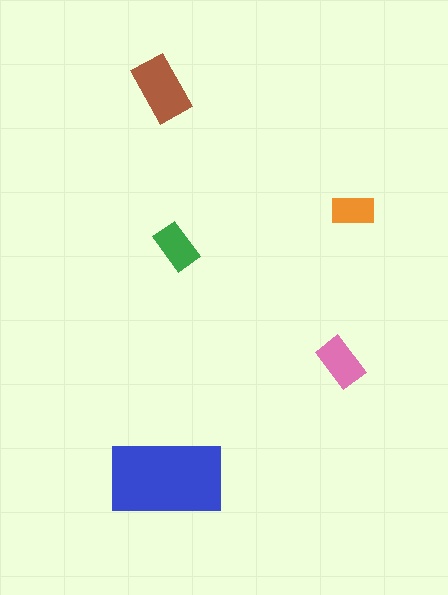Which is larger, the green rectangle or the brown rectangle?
The brown one.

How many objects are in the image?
There are 5 objects in the image.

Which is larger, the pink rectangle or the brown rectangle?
The brown one.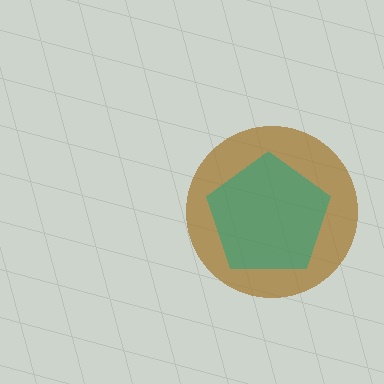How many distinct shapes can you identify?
There are 2 distinct shapes: a brown circle, a teal pentagon.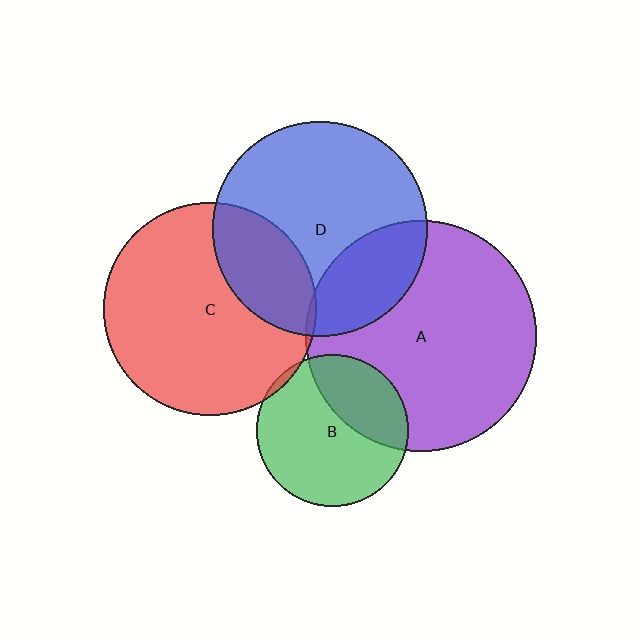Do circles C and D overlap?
Yes.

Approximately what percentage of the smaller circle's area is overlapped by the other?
Approximately 25%.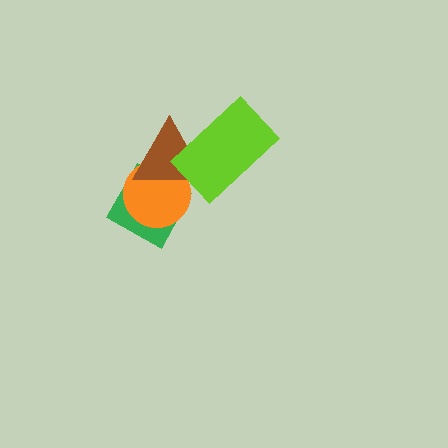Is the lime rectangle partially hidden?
No, no other shape covers it.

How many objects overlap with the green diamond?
2 objects overlap with the green diamond.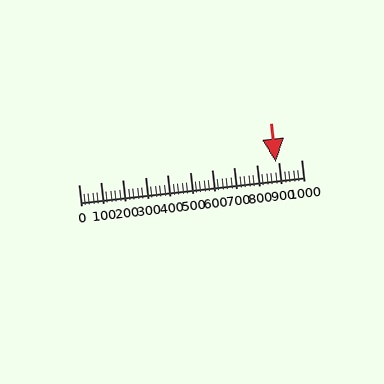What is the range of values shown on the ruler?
The ruler shows values from 0 to 1000.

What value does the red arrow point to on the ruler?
The red arrow points to approximately 886.